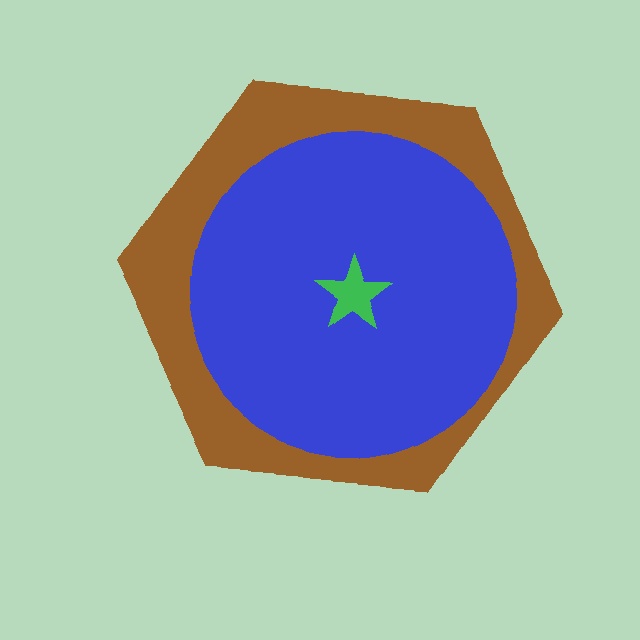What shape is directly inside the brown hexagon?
The blue circle.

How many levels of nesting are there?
3.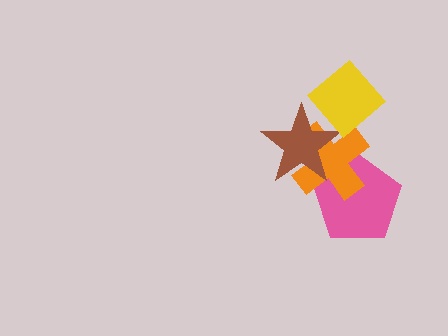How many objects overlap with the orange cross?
2 objects overlap with the orange cross.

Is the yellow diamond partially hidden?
No, no other shape covers it.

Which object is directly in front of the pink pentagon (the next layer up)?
The orange cross is directly in front of the pink pentagon.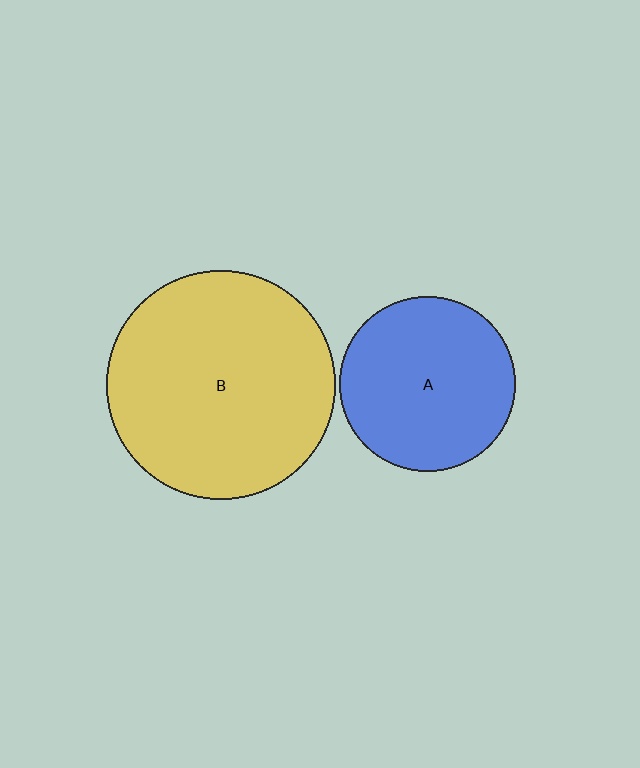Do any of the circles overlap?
No, none of the circles overlap.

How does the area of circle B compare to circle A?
Approximately 1.7 times.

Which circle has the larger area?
Circle B (yellow).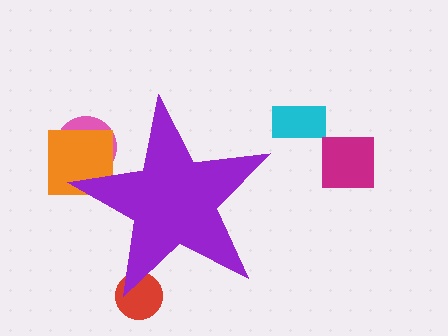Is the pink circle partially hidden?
Yes, the pink circle is partially hidden behind the purple star.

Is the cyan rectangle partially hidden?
No, the cyan rectangle is fully visible.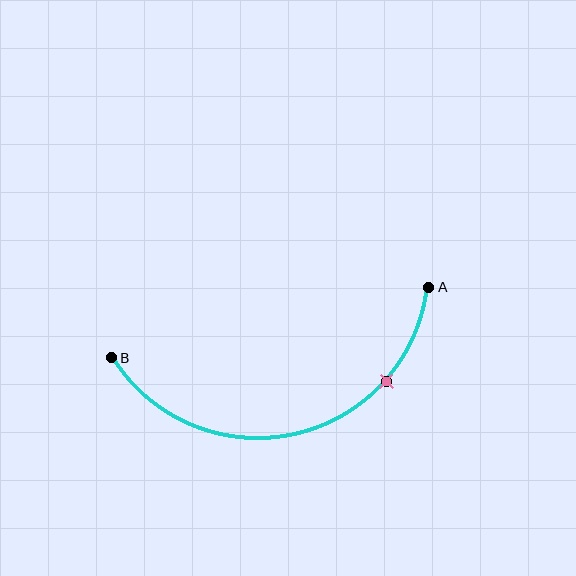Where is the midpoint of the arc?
The arc midpoint is the point on the curve farthest from the straight line joining A and B. It sits below that line.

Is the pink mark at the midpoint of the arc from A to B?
No. The pink mark lies on the arc but is closer to endpoint A. The arc midpoint would be at the point on the curve equidistant along the arc from both A and B.